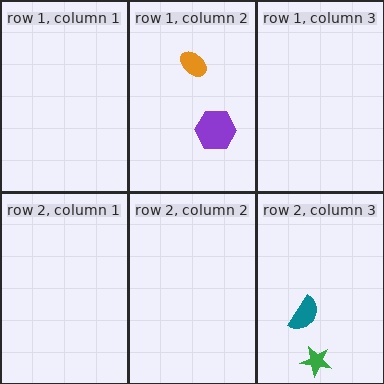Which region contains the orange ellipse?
The row 1, column 2 region.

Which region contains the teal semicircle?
The row 2, column 3 region.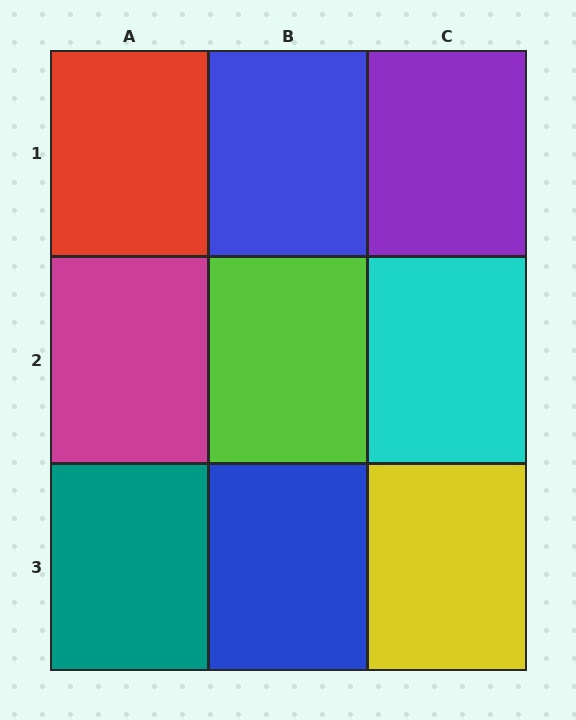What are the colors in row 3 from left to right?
Teal, blue, yellow.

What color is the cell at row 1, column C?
Purple.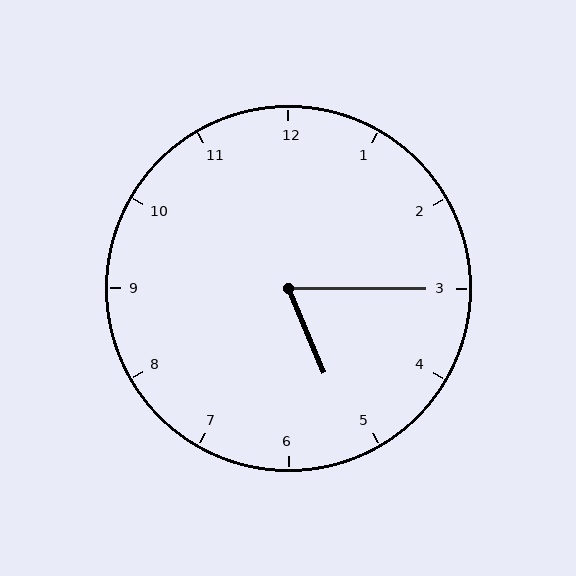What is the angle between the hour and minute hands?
Approximately 68 degrees.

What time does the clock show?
5:15.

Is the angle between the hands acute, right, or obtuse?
It is acute.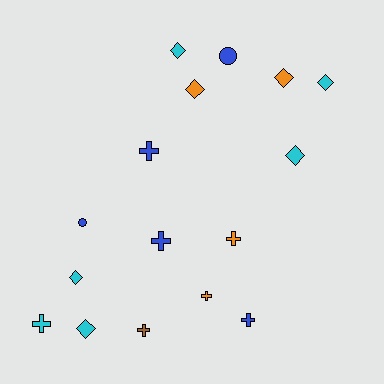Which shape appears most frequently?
Diamond, with 7 objects.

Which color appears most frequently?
Cyan, with 6 objects.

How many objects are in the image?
There are 16 objects.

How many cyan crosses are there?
There is 1 cyan cross.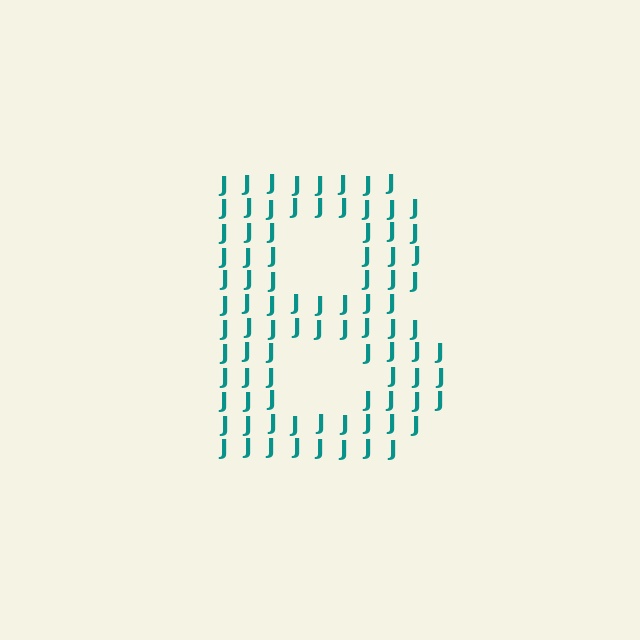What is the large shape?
The large shape is the letter B.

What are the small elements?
The small elements are letter J's.